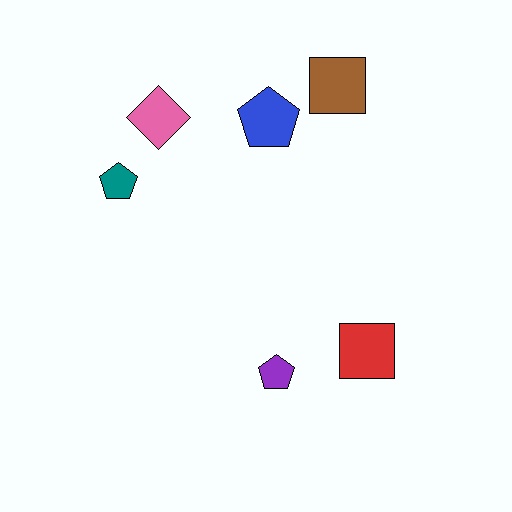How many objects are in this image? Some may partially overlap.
There are 6 objects.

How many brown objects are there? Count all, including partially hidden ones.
There is 1 brown object.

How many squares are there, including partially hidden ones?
There are 2 squares.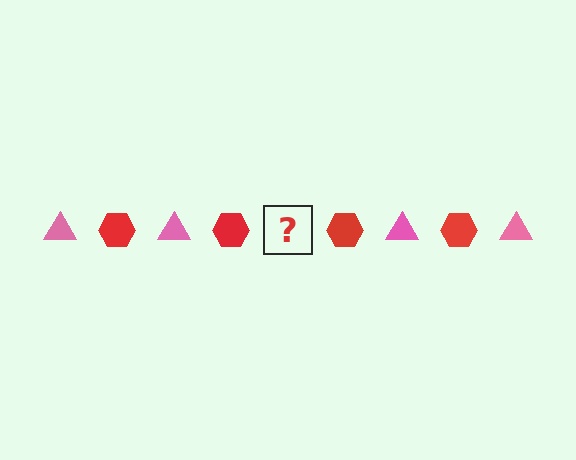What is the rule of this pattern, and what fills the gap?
The rule is that the pattern alternates between pink triangle and red hexagon. The gap should be filled with a pink triangle.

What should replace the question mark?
The question mark should be replaced with a pink triangle.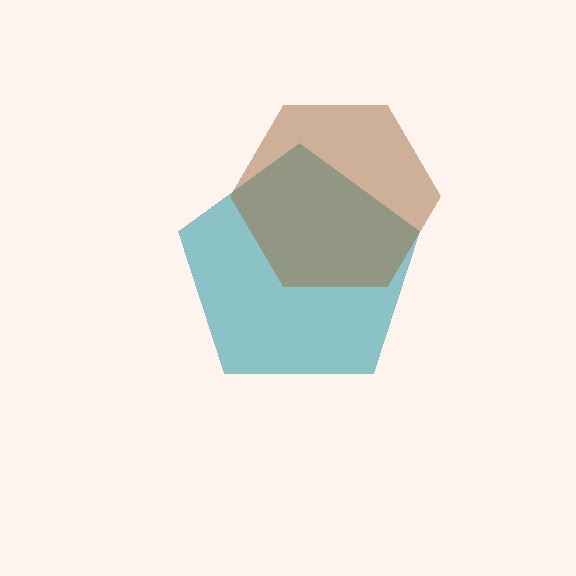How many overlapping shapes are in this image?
There are 2 overlapping shapes in the image.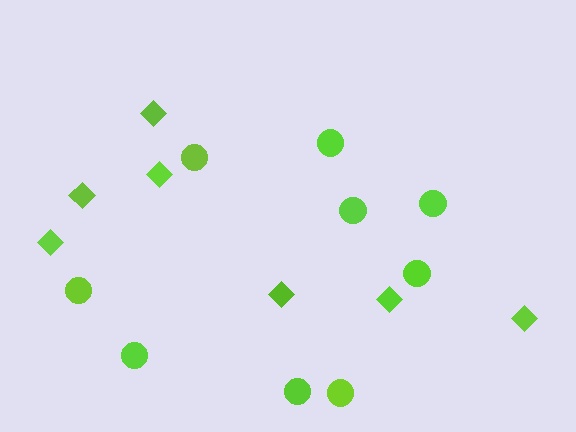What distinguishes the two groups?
There are 2 groups: one group of circles (9) and one group of diamonds (7).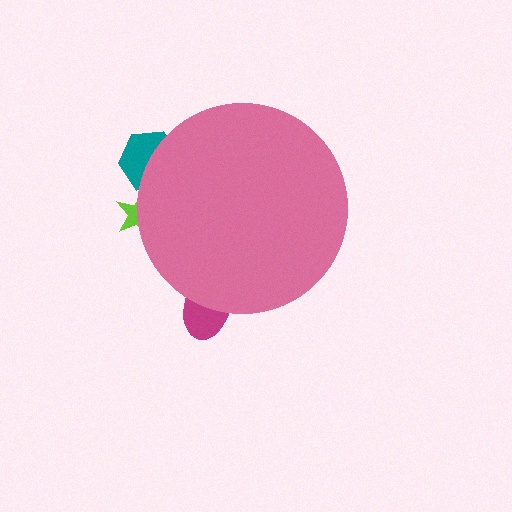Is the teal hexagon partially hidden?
Yes, the teal hexagon is partially hidden behind the pink circle.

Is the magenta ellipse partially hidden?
Yes, the magenta ellipse is partially hidden behind the pink circle.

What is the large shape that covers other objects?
A pink circle.